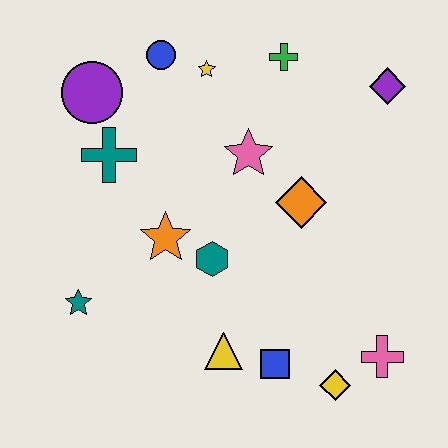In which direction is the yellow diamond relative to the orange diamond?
The yellow diamond is below the orange diamond.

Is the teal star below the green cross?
Yes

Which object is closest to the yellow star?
The blue circle is closest to the yellow star.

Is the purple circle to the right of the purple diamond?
No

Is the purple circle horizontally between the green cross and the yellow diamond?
No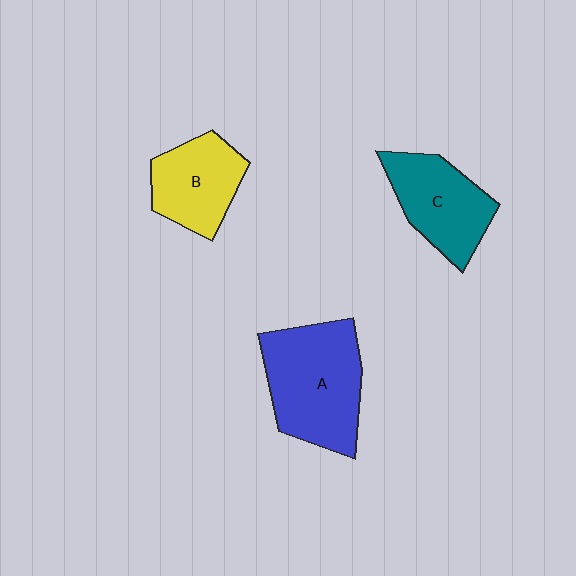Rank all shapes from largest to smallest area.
From largest to smallest: A (blue), C (teal), B (yellow).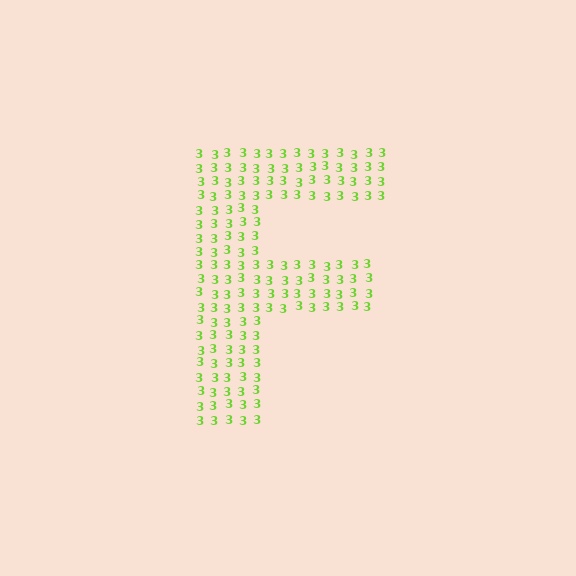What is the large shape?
The large shape is the letter F.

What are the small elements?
The small elements are digit 3's.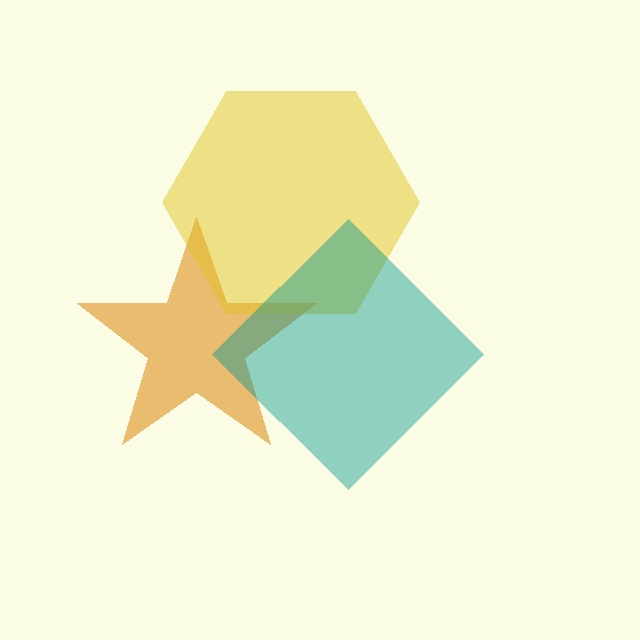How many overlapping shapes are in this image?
There are 3 overlapping shapes in the image.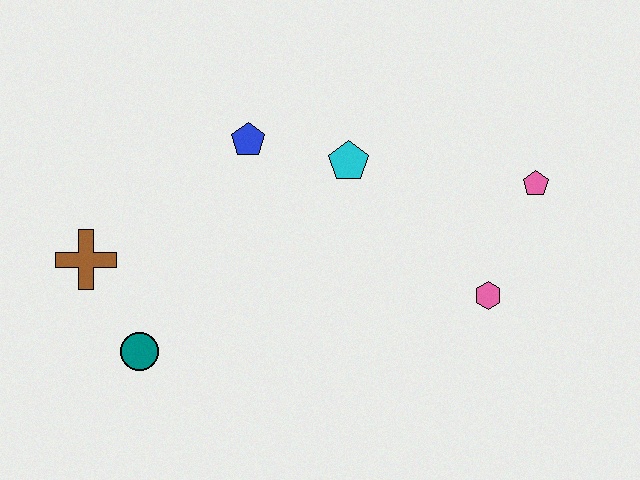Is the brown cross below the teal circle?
No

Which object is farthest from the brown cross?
The pink pentagon is farthest from the brown cross.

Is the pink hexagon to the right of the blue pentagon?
Yes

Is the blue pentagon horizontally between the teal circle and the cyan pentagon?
Yes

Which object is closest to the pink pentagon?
The pink hexagon is closest to the pink pentagon.